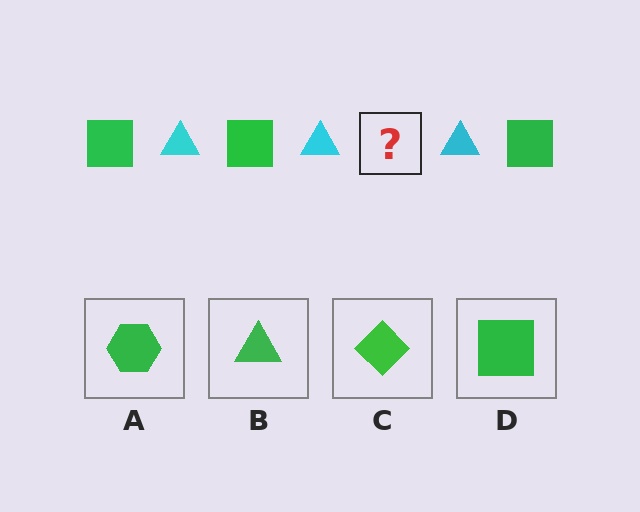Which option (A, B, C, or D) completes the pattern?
D.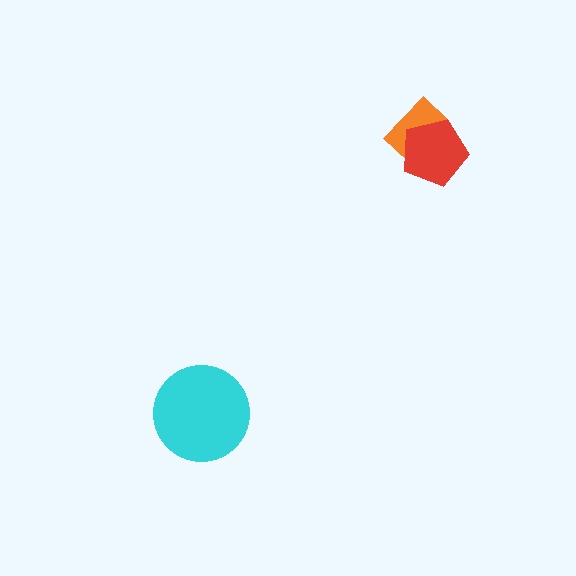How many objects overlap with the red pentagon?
1 object overlaps with the red pentagon.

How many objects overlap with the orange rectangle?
1 object overlaps with the orange rectangle.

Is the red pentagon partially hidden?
No, no other shape covers it.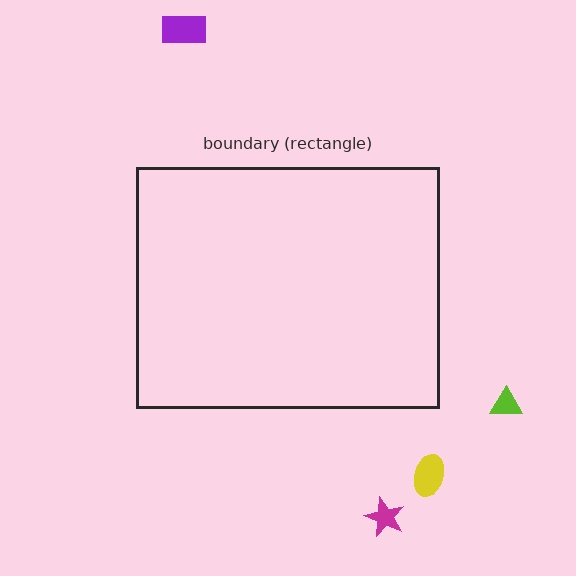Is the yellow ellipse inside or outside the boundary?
Outside.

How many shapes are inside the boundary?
0 inside, 4 outside.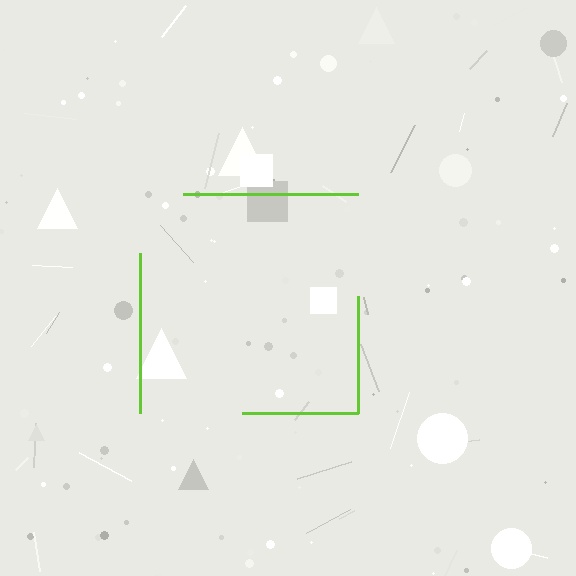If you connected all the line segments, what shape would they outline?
They would outline a square.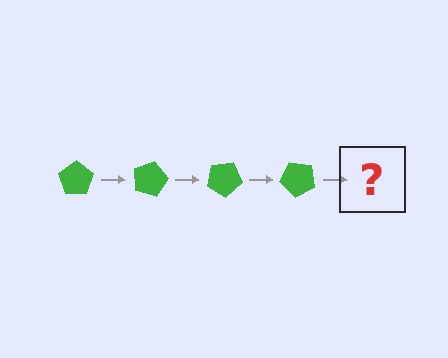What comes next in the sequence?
The next element should be a green pentagon rotated 60 degrees.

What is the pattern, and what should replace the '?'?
The pattern is that the pentagon rotates 15 degrees each step. The '?' should be a green pentagon rotated 60 degrees.